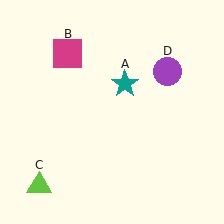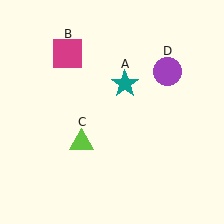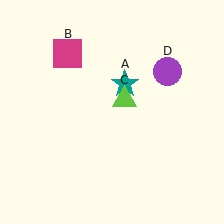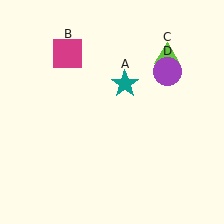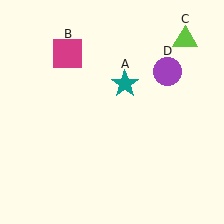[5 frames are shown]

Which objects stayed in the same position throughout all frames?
Teal star (object A) and magenta square (object B) and purple circle (object D) remained stationary.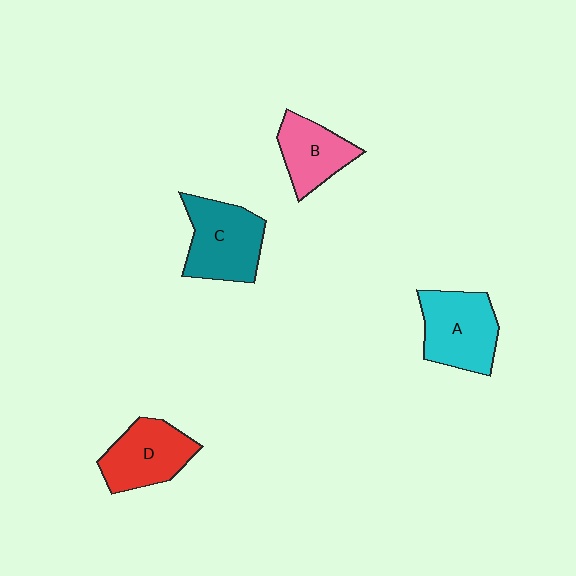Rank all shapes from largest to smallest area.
From largest to smallest: C (teal), A (cyan), D (red), B (pink).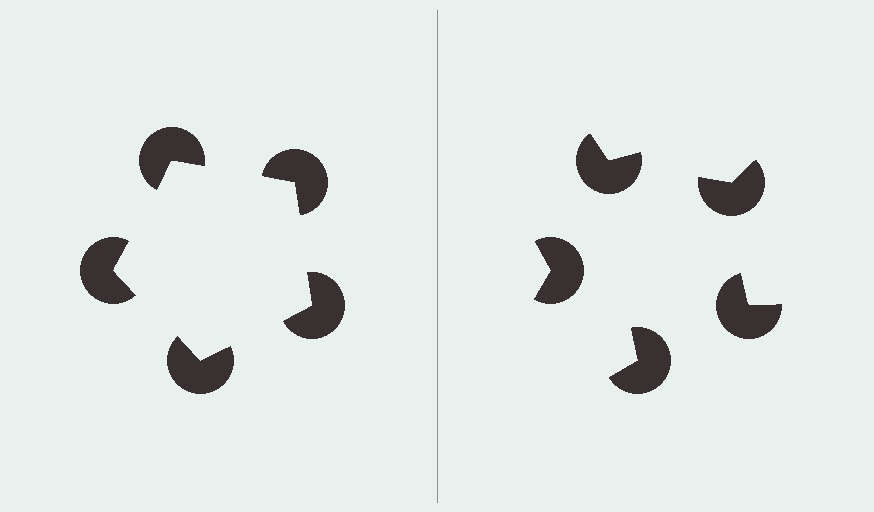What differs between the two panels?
The pac-man discs are positioned identically on both sides; only the wedge orientations differ. On the left they align to a pentagon; on the right they are misaligned.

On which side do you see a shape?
An illusory pentagon appears on the left side. On the right side the wedge cuts are rotated, so no coherent shape forms.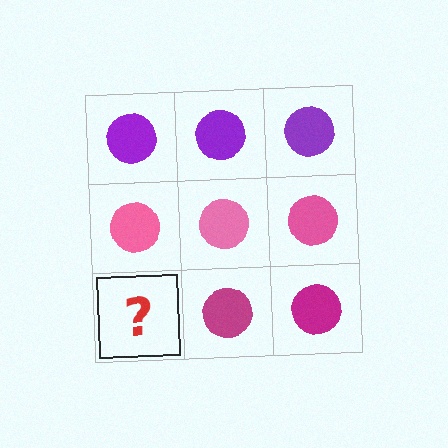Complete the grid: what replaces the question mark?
The question mark should be replaced with a magenta circle.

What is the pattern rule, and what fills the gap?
The rule is that each row has a consistent color. The gap should be filled with a magenta circle.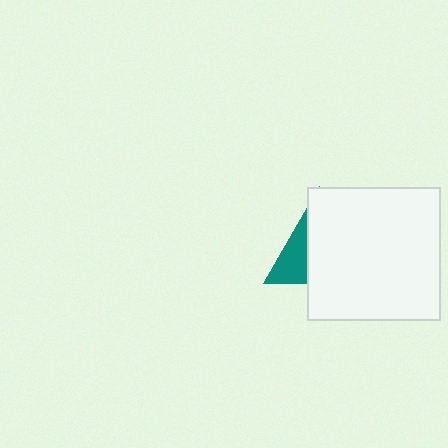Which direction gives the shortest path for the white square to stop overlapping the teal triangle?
Moving right gives the shortest separation.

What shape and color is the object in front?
The object in front is a white square.